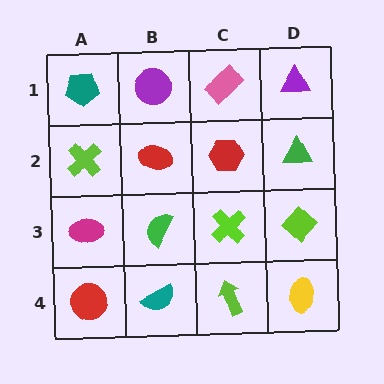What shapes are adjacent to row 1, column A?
A lime cross (row 2, column A), a purple circle (row 1, column B).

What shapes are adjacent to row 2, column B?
A purple circle (row 1, column B), a green semicircle (row 3, column B), a lime cross (row 2, column A), a red hexagon (row 2, column C).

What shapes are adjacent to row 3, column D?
A green triangle (row 2, column D), a yellow ellipse (row 4, column D), a lime cross (row 3, column C).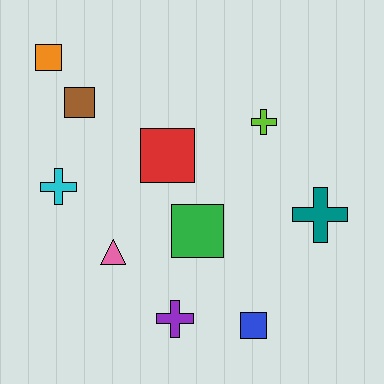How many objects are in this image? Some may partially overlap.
There are 10 objects.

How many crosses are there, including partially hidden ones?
There are 4 crosses.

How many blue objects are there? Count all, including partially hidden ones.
There is 1 blue object.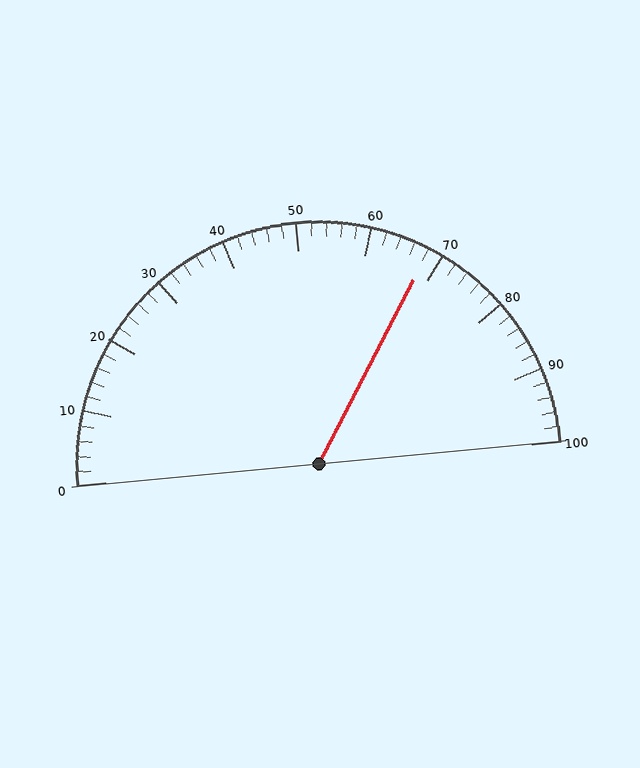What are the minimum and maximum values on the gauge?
The gauge ranges from 0 to 100.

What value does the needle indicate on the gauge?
The needle indicates approximately 68.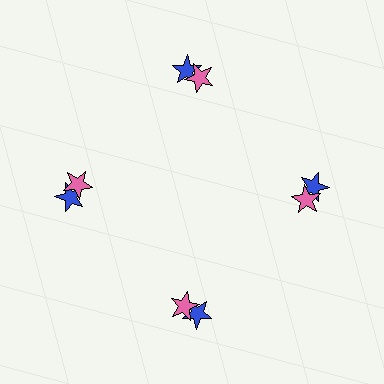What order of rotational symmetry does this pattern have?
This pattern has 4-fold rotational symmetry.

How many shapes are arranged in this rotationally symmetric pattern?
There are 8 shapes, arranged in 4 groups of 2.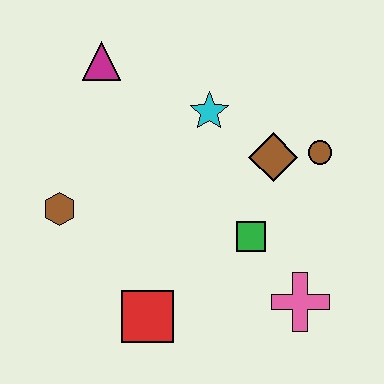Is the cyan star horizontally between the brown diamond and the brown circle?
No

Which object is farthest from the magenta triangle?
The pink cross is farthest from the magenta triangle.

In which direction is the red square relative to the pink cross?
The red square is to the left of the pink cross.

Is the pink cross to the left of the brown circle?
Yes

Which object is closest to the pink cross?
The green square is closest to the pink cross.